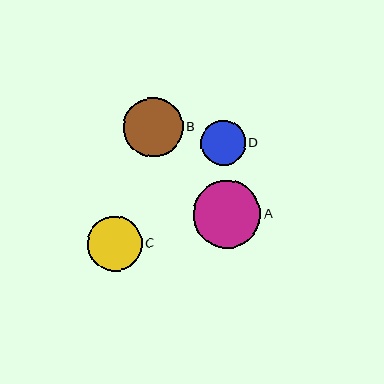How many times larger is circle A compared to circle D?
Circle A is approximately 1.5 times the size of circle D.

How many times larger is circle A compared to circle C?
Circle A is approximately 1.2 times the size of circle C.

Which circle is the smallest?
Circle D is the smallest with a size of approximately 45 pixels.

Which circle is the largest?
Circle A is the largest with a size of approximately 68 pixels.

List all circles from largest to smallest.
From largest to smallest: A, B, C, D.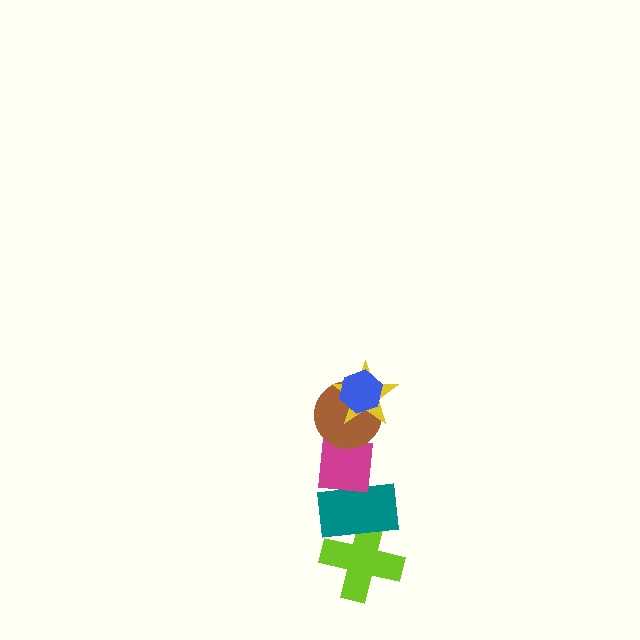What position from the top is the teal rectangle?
The teal rectangle is 5th from the top.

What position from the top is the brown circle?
The brown circle is 3rd from the top.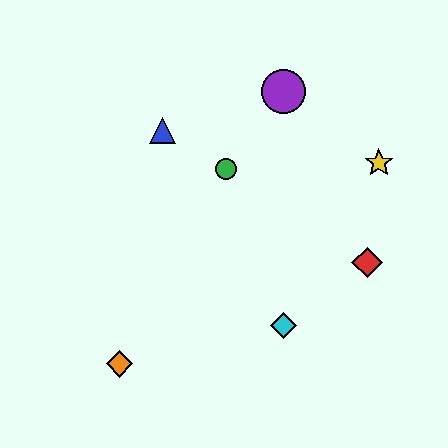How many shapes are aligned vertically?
2 shapes (the purple circle, the cyan diamond) are aligned vertically.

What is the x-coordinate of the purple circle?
The purple circle is at x≈283.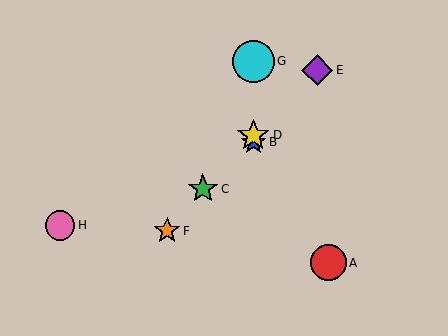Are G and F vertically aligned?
No, G is at x≈253 and F is at x≈167.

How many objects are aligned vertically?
3 objects (B, D, G) are aligned vertically.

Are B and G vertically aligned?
Yes, both are at x≈253.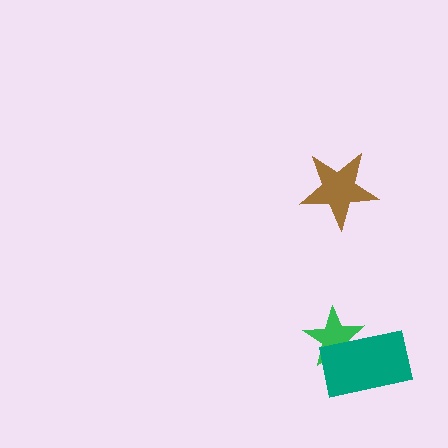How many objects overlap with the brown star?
0 objects overlap with the brown star.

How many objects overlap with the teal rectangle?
1 object overlaps with the teal rectangle.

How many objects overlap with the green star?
1 object overlaps with the green star.